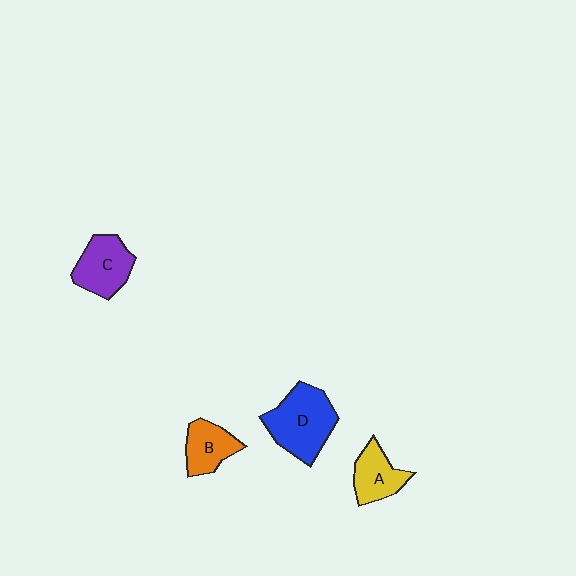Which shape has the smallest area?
Shape B (orange).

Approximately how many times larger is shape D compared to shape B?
Approximately 1.7 times.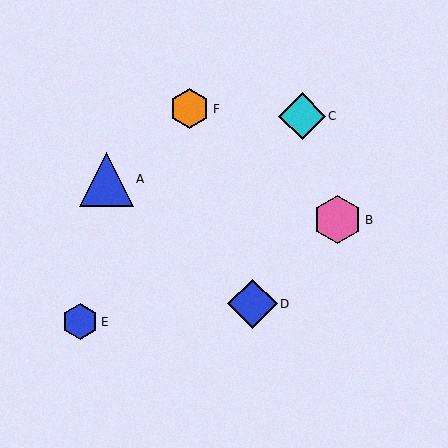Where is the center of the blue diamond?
The center of the blue diamond is at (252, 304).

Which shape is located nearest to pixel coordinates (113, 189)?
The blue triangle (labeled A) at (107, 179) is nearest to that location.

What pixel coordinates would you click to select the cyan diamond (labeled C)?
Click at (302, 116) to select the cyan diamond C.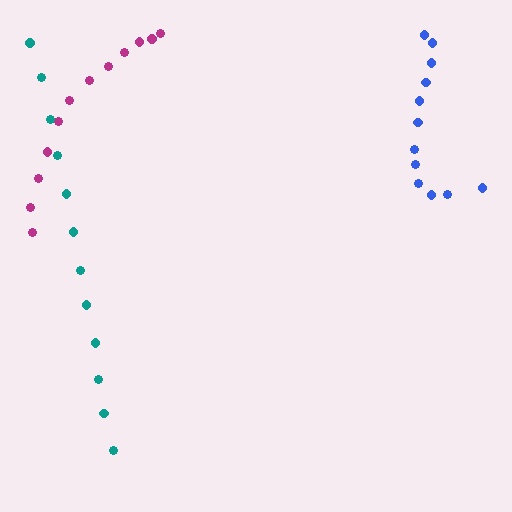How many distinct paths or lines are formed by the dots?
There are 3 distinct paths.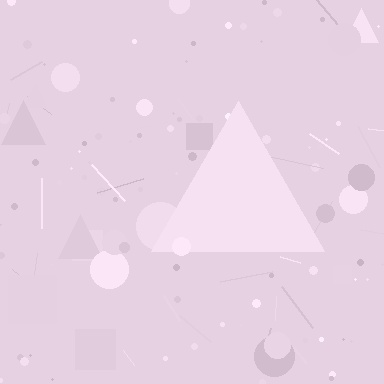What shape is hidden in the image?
A triangle is hidden in the image.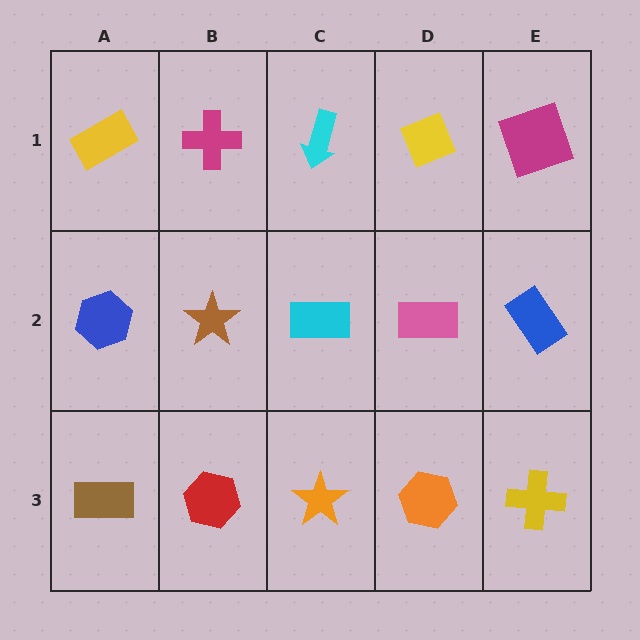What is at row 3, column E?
A yellow cross.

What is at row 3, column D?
An orange hexagon.